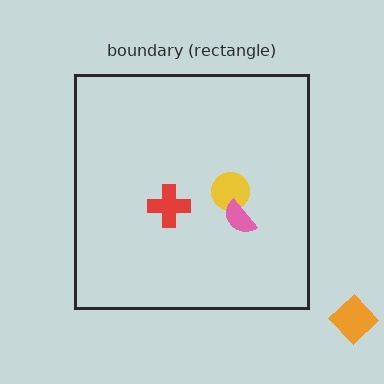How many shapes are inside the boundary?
3 inside, 1 outside.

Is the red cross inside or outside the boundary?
Inside.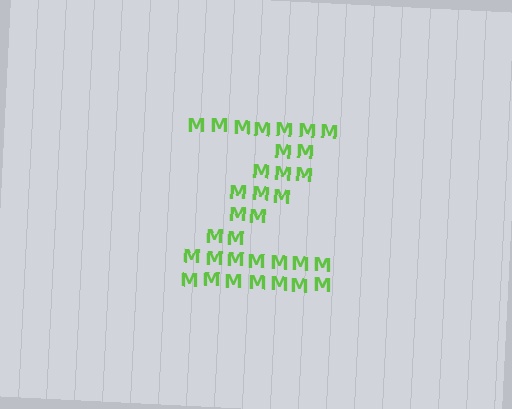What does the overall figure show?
The overall figure shows the letter Z.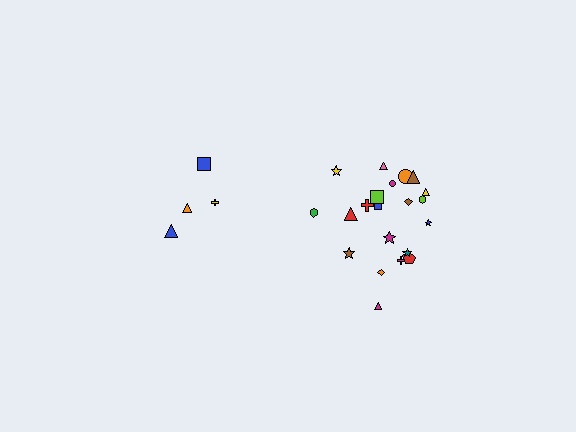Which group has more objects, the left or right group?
The right group.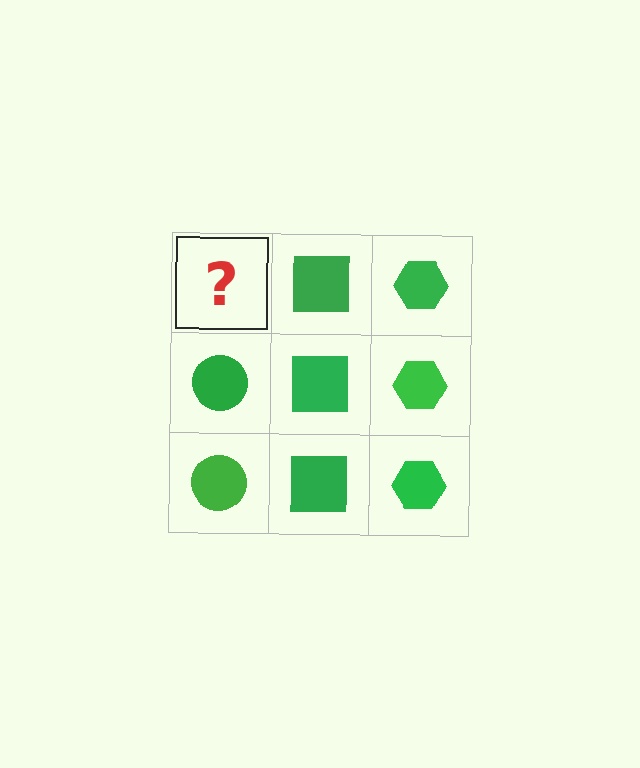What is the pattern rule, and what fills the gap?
The rule is that each column has a consistent shape. The gap should be filled with a green circle.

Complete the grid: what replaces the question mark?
The question mark should be replaced with a green circle.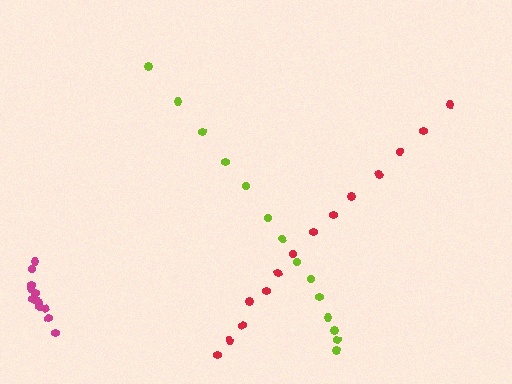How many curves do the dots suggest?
There are 3 distinct paths.